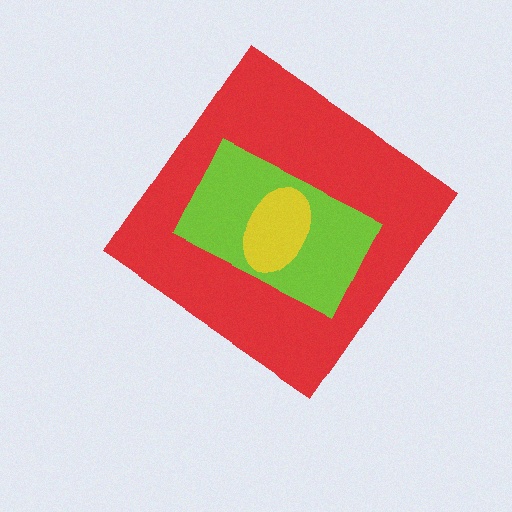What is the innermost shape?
The yellow ellipse.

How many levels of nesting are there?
3.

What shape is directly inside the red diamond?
The lime rectangle.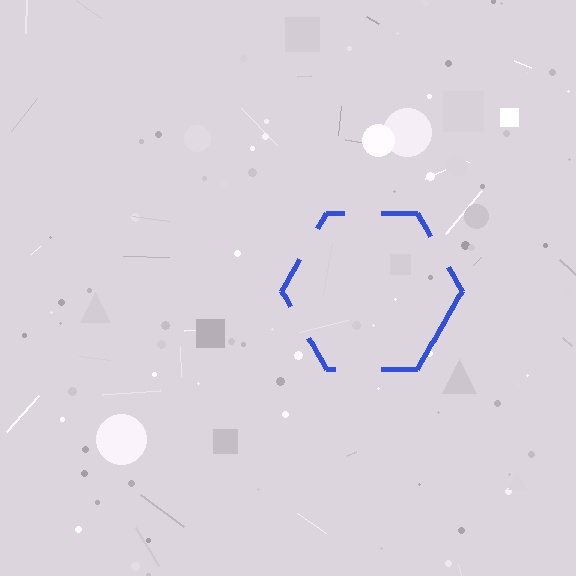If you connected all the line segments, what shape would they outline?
They would outline a hexagon.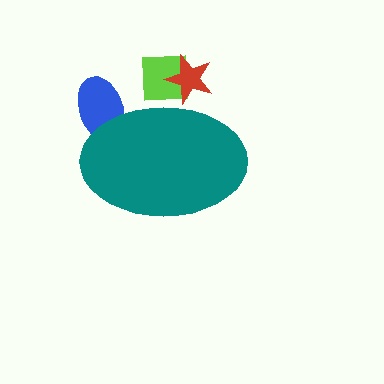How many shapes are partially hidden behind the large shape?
3 shapes are partially hidden.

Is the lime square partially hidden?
Yes, the lime square is partially hidden behind the teal ellipse.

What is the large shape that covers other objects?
A teal ellipse.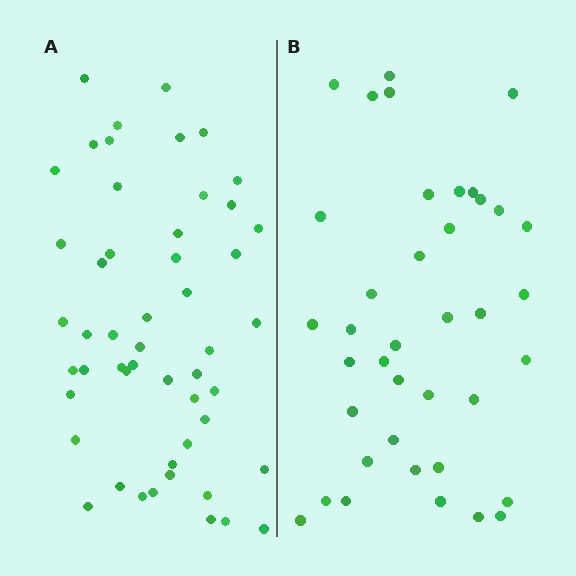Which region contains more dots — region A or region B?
Region A (the left region) has more dots.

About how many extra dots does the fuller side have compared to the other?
Region A has roughly 12 or so more dots than region B.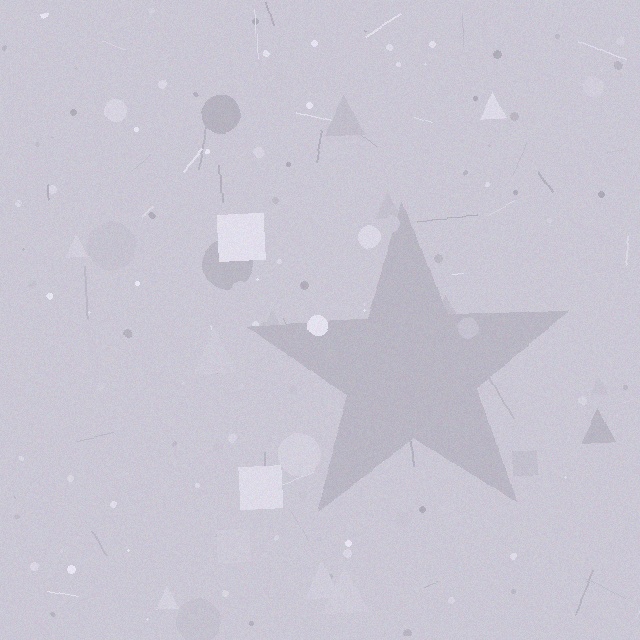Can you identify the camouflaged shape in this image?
The camouflaged shape is a star.